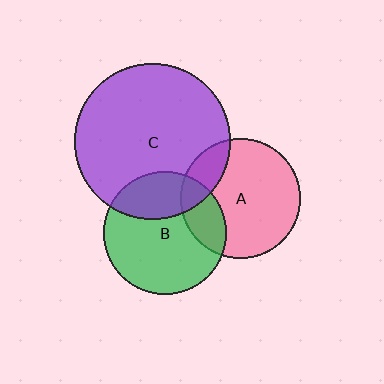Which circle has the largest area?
Circle C (purple).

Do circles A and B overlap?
Yes.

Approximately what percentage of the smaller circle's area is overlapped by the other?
Approximately 20%.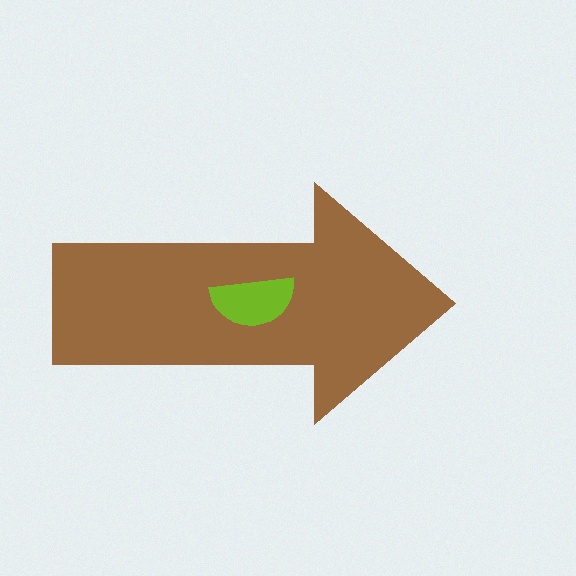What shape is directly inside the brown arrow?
The lime semicircle.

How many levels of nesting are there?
2.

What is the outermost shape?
The brown arrow.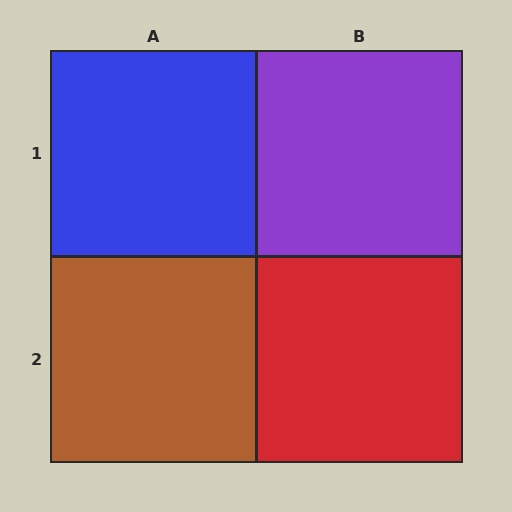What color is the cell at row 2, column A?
Brown.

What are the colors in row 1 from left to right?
Blue, purple.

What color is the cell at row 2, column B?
Red.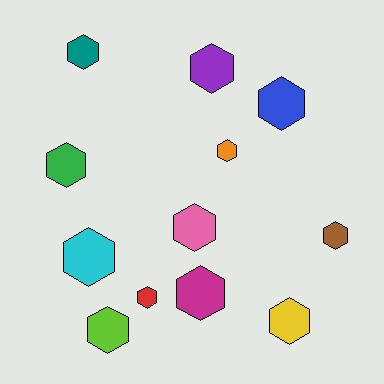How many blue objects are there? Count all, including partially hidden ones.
There is 1 blue object.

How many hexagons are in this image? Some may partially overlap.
There are 12 hexagons.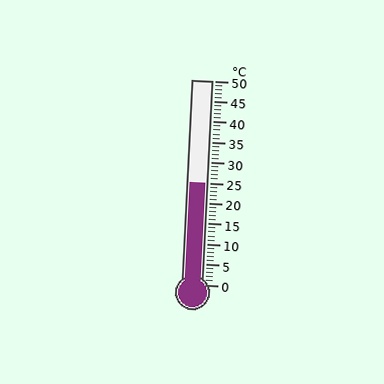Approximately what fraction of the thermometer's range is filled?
The thermometer is filled to approximately 50% of its range.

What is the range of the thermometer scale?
The thermometer scale ranges from 0°C to 50°C.